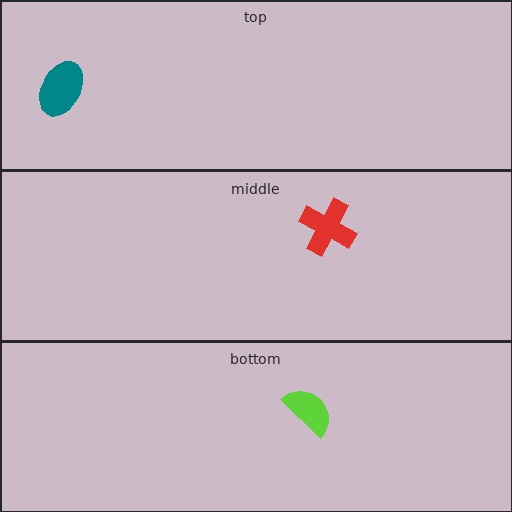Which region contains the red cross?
The middle region.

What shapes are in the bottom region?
The lime semicircle.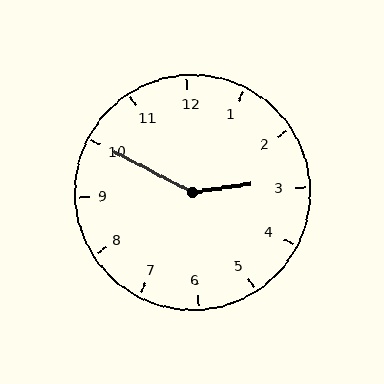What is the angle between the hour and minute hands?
Approximately 145 degrees.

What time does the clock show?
2:50.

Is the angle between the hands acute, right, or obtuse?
It is obtuse.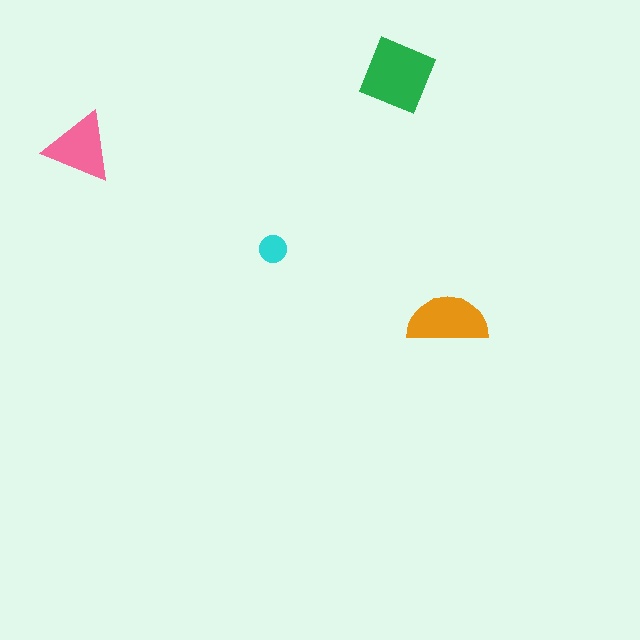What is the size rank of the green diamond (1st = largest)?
1st.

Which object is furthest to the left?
The pink triangle is leftmost.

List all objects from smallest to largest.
The cyan circle, the pink triangle, the orange semicircle, the green diamond.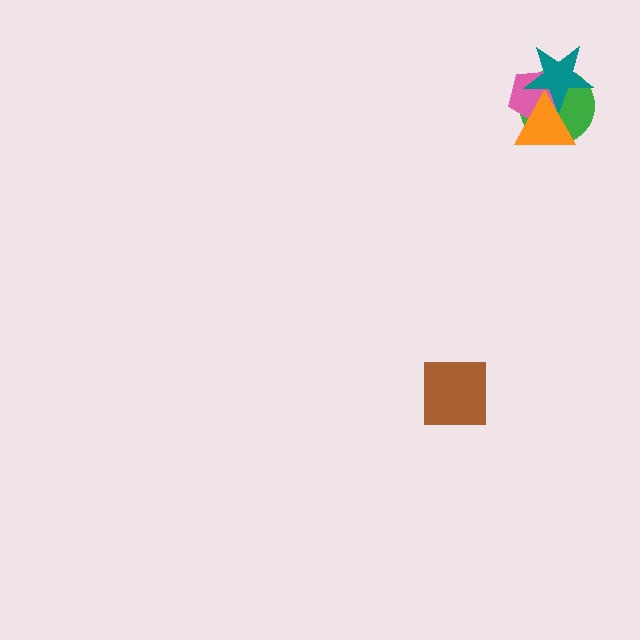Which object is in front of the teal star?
The orange triangle is in front of the teal star.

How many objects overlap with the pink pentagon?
3 objects overlap with the pink pentagon.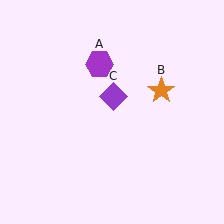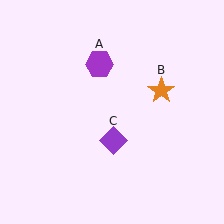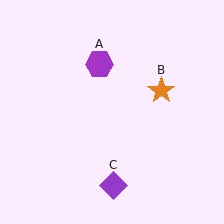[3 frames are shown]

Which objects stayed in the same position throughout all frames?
Purple hexagon (object A) and orange star (object B) remained stationary.